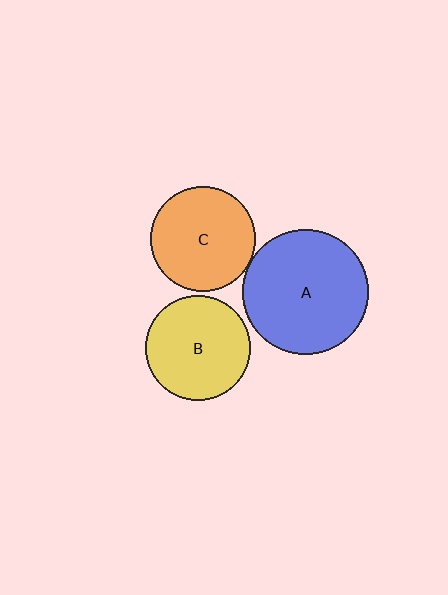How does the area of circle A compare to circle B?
Approximately 1.4 times.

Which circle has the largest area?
Circle A (blue).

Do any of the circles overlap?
No, none of the circles overlap.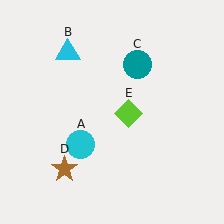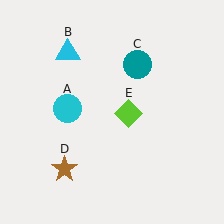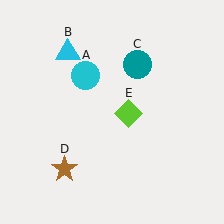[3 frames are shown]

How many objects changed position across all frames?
1 object changed position: cyan circle (object A).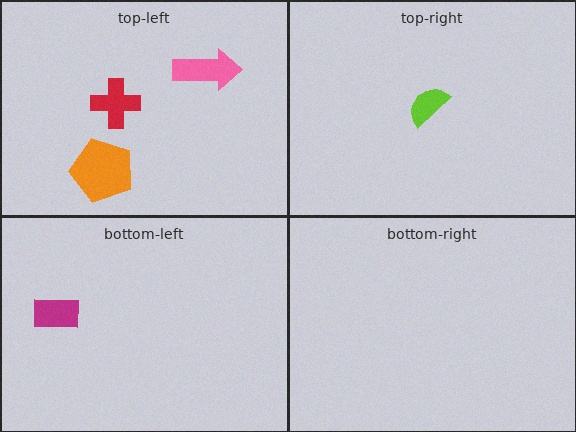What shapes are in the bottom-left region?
The magenta rectangle.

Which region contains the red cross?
The top-left region.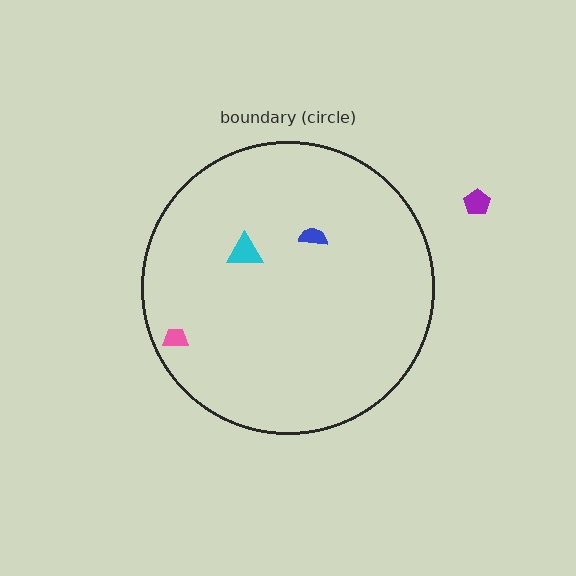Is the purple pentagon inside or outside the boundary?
Outside.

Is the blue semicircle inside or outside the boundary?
Inside.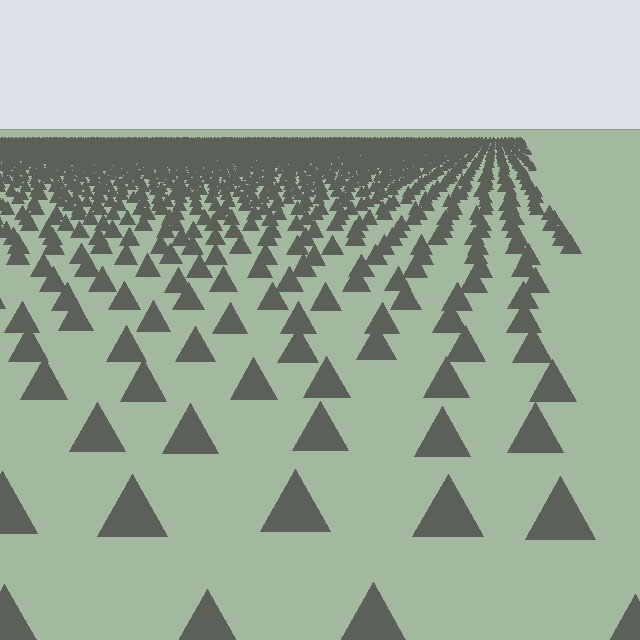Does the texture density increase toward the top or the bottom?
Density increases toward the top.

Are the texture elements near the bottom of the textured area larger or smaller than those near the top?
Larger. Near the bottom, elements are closer to the viewer and appear at a bigger on-screen size.